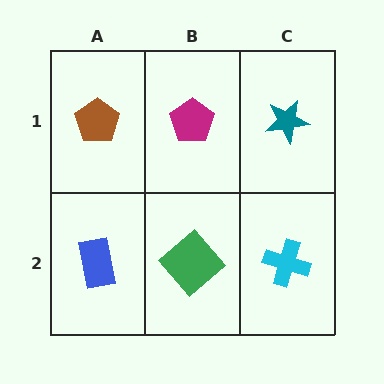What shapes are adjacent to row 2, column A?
A brown pentagon (row 1, column A), a green diamond (row 2, column B).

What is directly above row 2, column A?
A brown pentagon.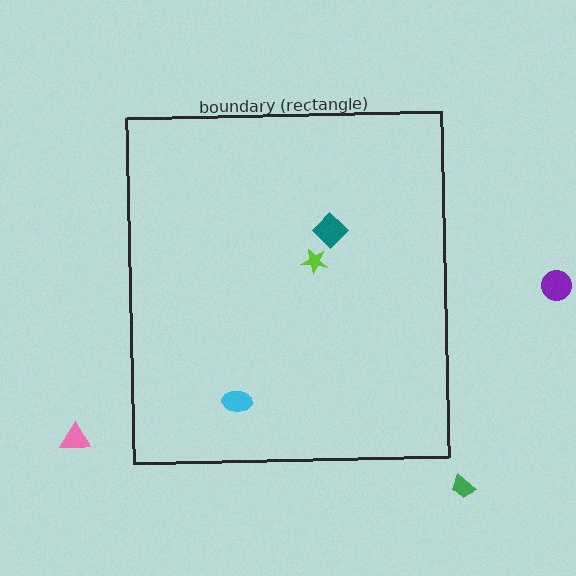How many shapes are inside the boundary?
3 inside, 3 outside.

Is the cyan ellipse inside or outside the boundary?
Inside.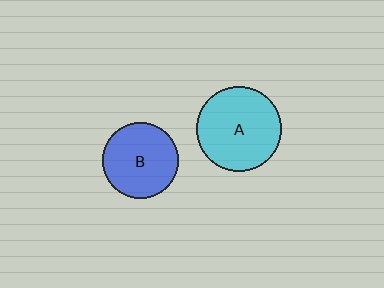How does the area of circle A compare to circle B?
Approximately 1.3 times.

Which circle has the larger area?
Circle A (cyan).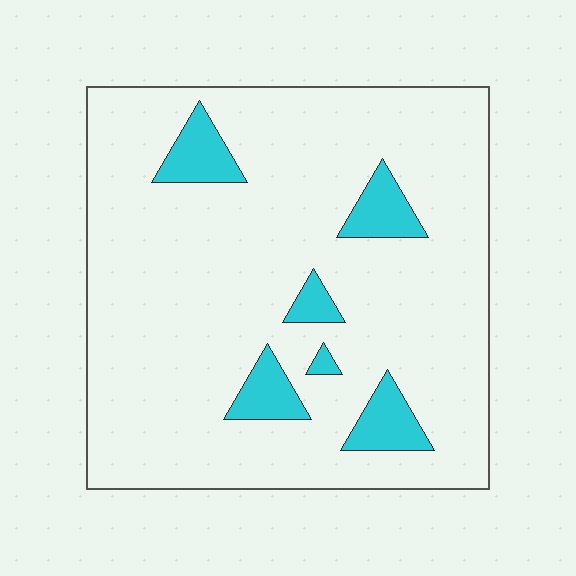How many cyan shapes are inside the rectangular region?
6.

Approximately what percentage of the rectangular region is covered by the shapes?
Approximately 10%.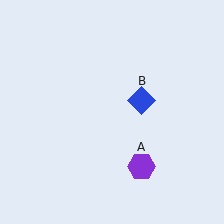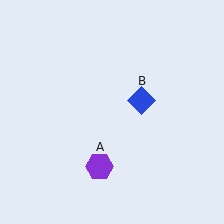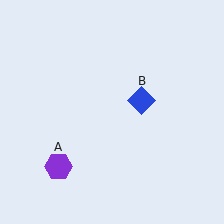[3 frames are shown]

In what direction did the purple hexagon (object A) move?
The purple hexagon (object A) moved left.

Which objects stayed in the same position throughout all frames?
Blue diamond (object B) remained stationary.